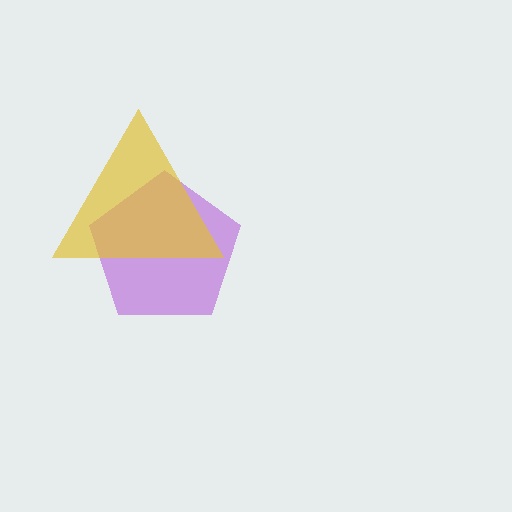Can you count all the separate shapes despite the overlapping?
Yes, there are 2 separate shapes.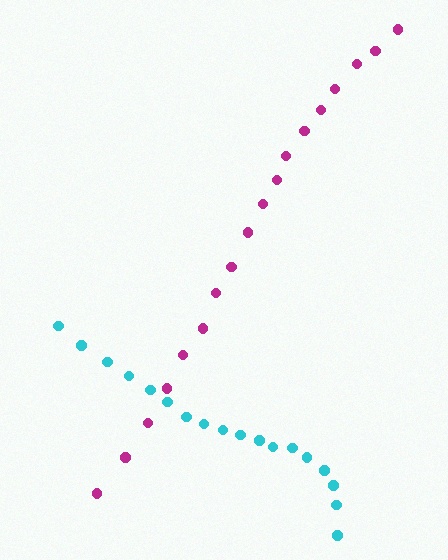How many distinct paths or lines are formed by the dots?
There are 2 distinct paths.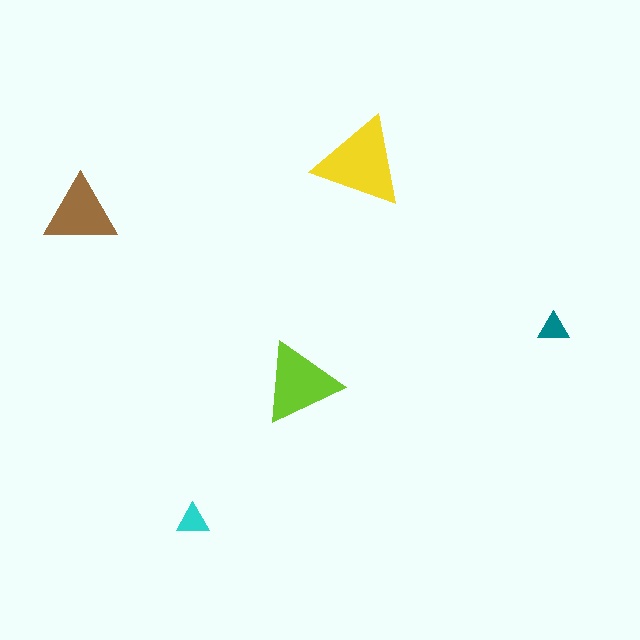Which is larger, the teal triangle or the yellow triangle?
The yellow one.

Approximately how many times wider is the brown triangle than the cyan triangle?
About 2 times wider.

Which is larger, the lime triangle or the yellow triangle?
The yellow one.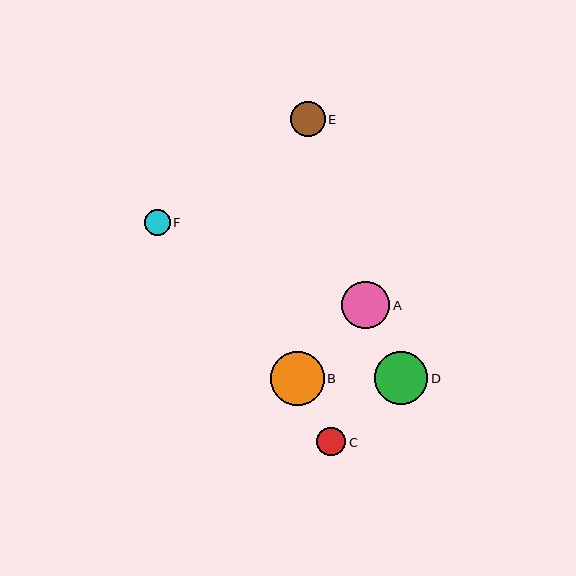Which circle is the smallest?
Circle F is the smallest with a size of approximately 25 pixels.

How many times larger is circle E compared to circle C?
Circle E is approximately 1.2 times the size of circle C.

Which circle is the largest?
Circle B is the largest with a size of approximately 54 pixels.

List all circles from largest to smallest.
From largest to smallest: B, D, A, E, C, F.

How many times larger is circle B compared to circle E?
Circle B is approximately 1.5 times the size of circle E.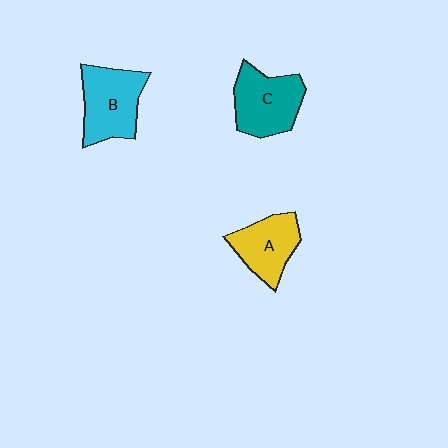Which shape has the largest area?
Shape B (cyan).